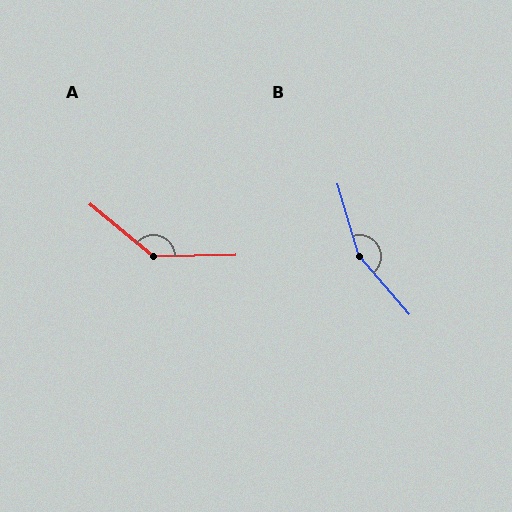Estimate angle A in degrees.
Approximately 139 degrees.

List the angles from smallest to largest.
A (139°), B (156°).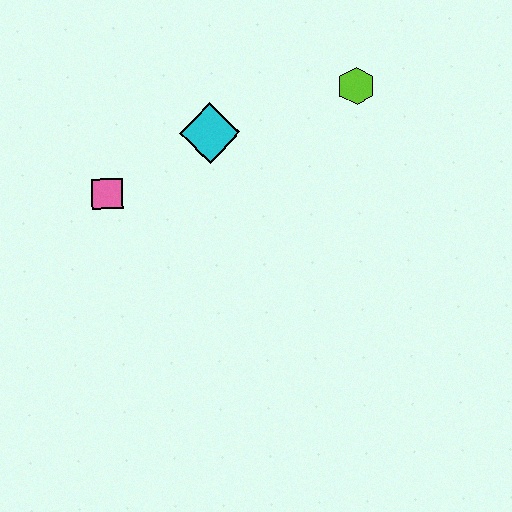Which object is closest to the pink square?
The cyan diamond is closest to the pink square.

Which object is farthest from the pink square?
The lime hexagon is farthest from the pink square.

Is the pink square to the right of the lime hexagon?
No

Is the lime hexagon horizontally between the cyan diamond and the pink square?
No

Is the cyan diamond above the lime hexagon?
No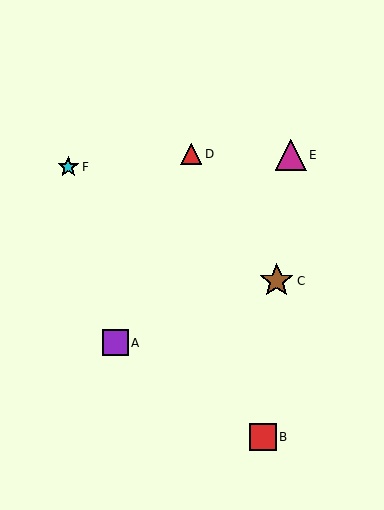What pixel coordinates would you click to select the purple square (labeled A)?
Click at (116, 343) to select the purple square A.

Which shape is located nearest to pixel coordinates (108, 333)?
The purple square (labeled A) at (116, 343) is nearest to that location.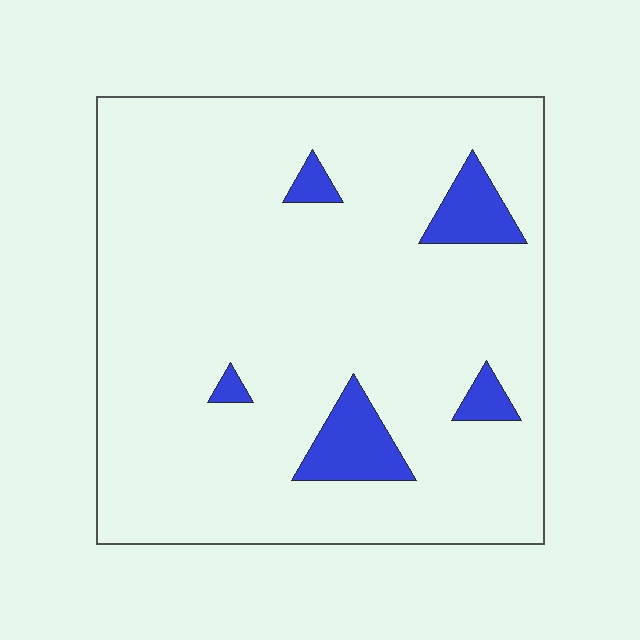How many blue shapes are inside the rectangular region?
5.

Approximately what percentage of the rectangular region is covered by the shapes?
Approximately 10%.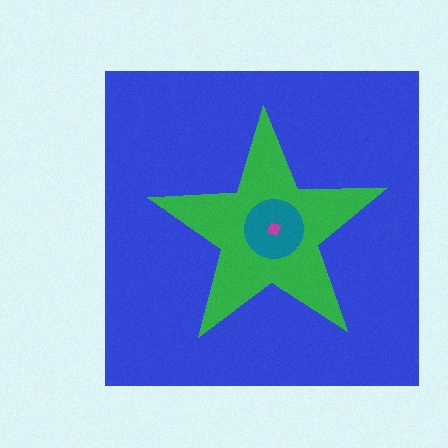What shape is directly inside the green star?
The teal circle.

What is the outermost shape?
The blue square.